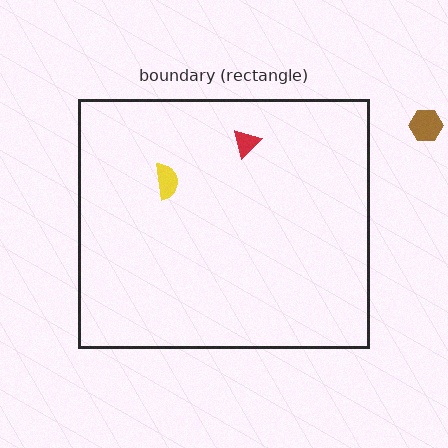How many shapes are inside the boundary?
2 inside, 1 outside.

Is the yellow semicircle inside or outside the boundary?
Inside.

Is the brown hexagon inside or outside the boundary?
Outside.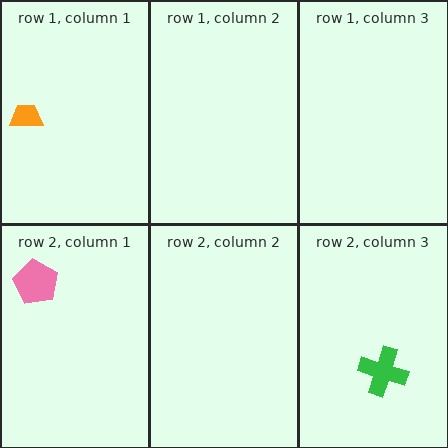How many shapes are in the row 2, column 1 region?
1.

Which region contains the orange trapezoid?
The row 1, column 1 region.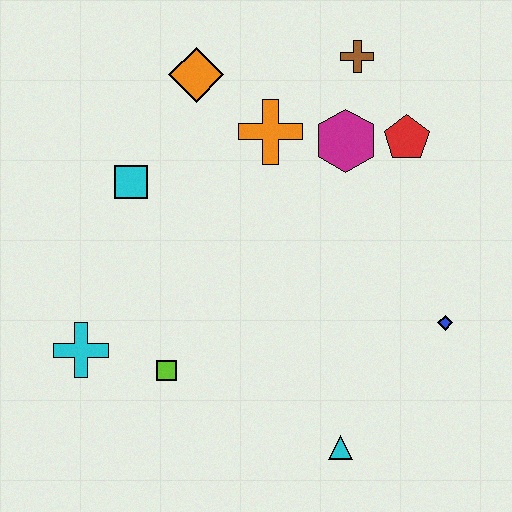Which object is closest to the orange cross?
The magenta hexagon is closest to the orange cross.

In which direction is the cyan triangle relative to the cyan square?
The cyan triangle is below the cyan square.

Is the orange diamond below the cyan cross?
No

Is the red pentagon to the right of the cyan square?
Yes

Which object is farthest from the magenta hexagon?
The cyan cross is farthest from the magenta hexagon.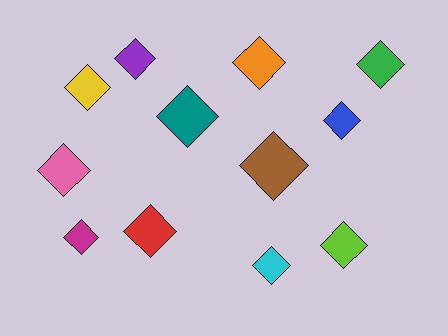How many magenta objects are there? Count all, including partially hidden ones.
There is 1 magenta object.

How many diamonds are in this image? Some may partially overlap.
There are 12 diamonds.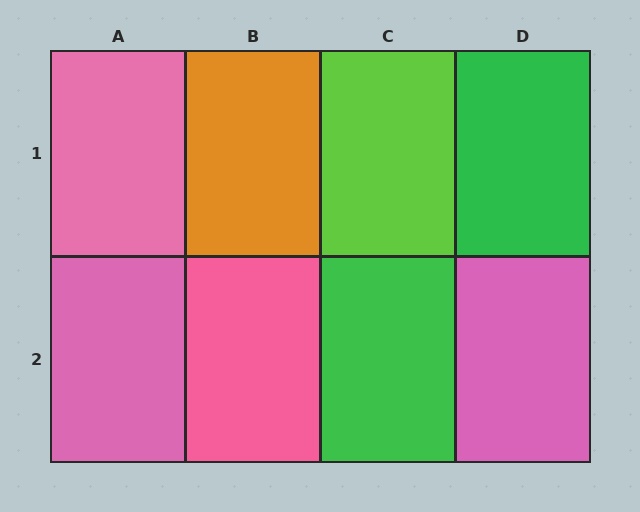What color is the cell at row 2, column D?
Pink.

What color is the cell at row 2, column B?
Pink.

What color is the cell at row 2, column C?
Green.